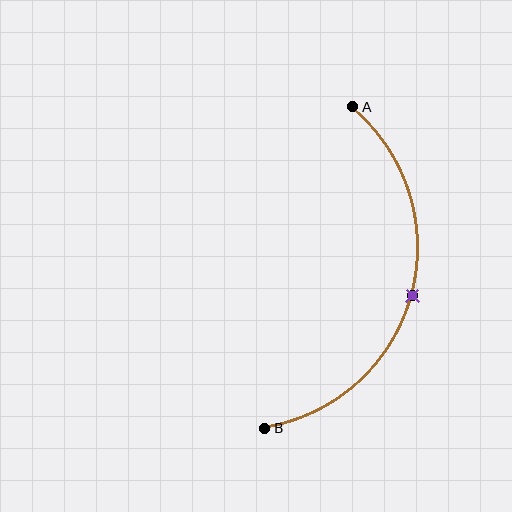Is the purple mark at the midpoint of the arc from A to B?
Yes. The purple mark lies on the arc at equal arc-length from both A and B — it is the arc midpoint.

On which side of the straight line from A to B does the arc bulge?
The arc bulges to the right of the straight line connecting A and B.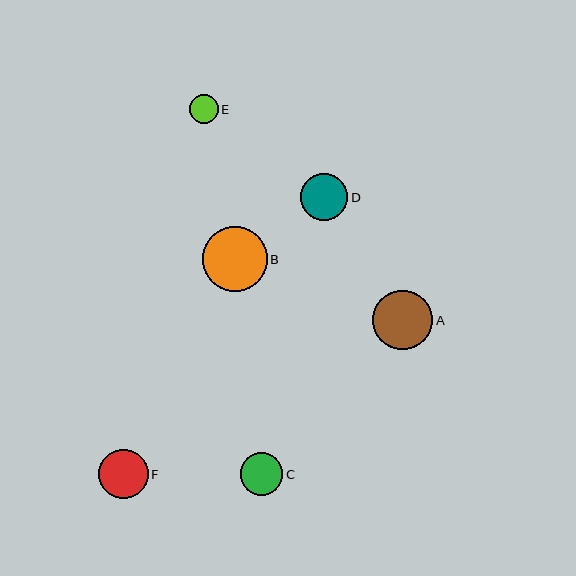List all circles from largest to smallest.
From largest to smallest: B, A, F, D, C, E.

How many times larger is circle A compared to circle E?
Circle A is approximately 2.1 times the size of circle E.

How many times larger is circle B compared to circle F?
Circle B is approximately 1.3 times the size of circle F.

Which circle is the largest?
Circle B is the largest with a size of approximately 65 pixels.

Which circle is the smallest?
Circle E is the smallest with a size of approximately 29 pixels.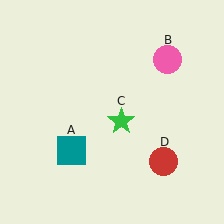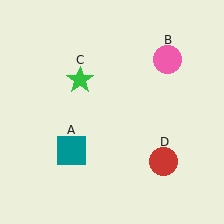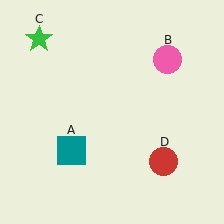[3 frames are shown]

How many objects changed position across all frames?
1 object changed position: green star (object C).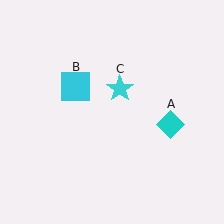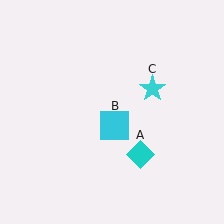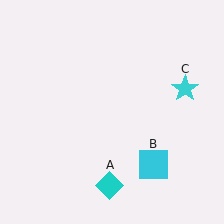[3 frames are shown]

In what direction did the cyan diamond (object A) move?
The cyan diamond (object A) moved down and to the left.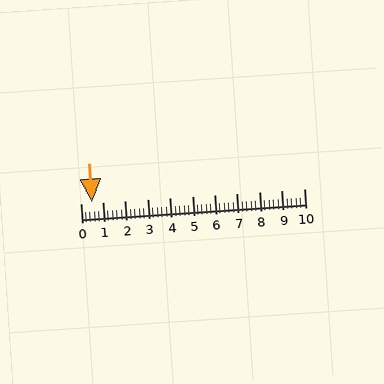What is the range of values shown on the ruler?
The ruler shows values from 0 to 10.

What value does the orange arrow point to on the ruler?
The orange arrow points to approximately 0.5.